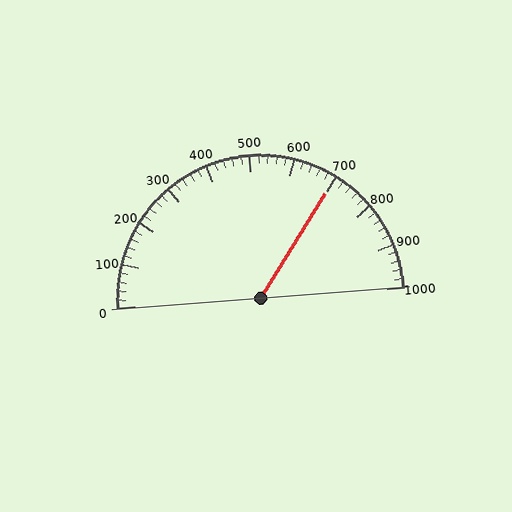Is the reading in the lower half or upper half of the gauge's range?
The reading is in the upper half of the range (0 to 1000).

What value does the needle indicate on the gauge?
The needle indicates approximately 700.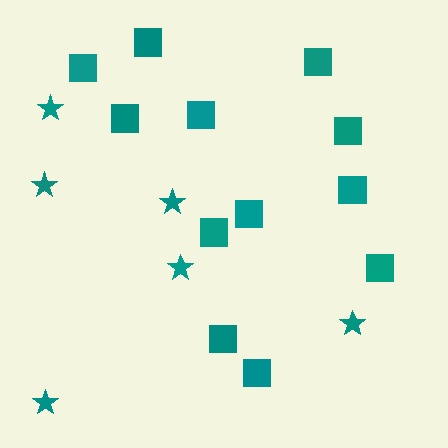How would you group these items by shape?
There are 2 groups: one group of squares (12) and one group of stars (6).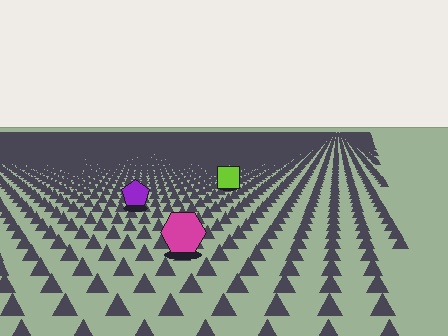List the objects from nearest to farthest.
From nearest to farthest: the magenta hexagon, the purple pentagon, the lime square.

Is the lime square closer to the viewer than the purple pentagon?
No. The purple pentagon is closer — you can tell from the texture gradient: the ground texture is coarser near it.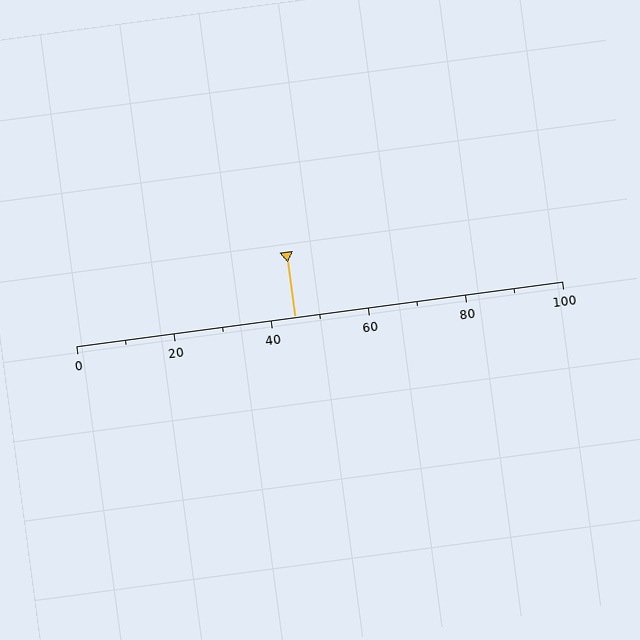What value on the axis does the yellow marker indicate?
The marker indicates approximately 45.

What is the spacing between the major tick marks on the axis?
The major ticks are spaced 20 apart.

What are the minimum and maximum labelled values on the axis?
The axis runs from 0 to 100.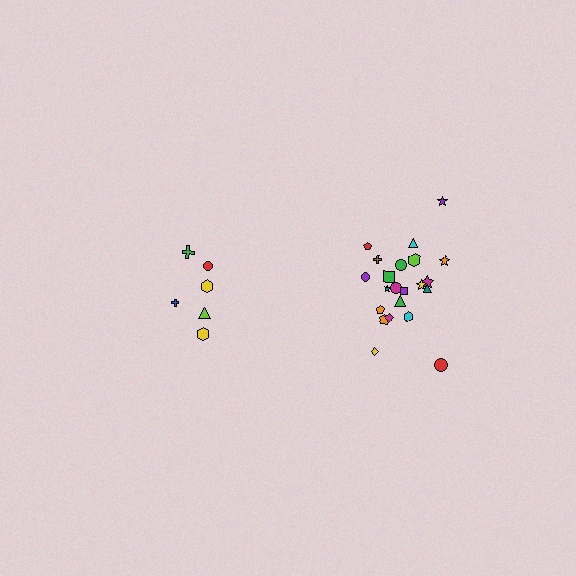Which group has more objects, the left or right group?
The right group.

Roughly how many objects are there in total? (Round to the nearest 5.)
Roughly 30 objects in total.